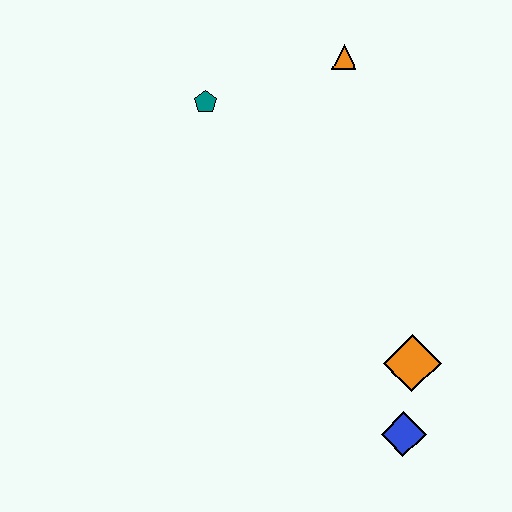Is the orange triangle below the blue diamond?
No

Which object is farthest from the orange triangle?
The blue diamond is farthest from the orange triangle.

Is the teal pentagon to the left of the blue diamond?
Yes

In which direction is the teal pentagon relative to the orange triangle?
The teal pentagon is to the left of the orange triangle.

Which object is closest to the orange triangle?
The teal pentagon is closest to the orange triangle.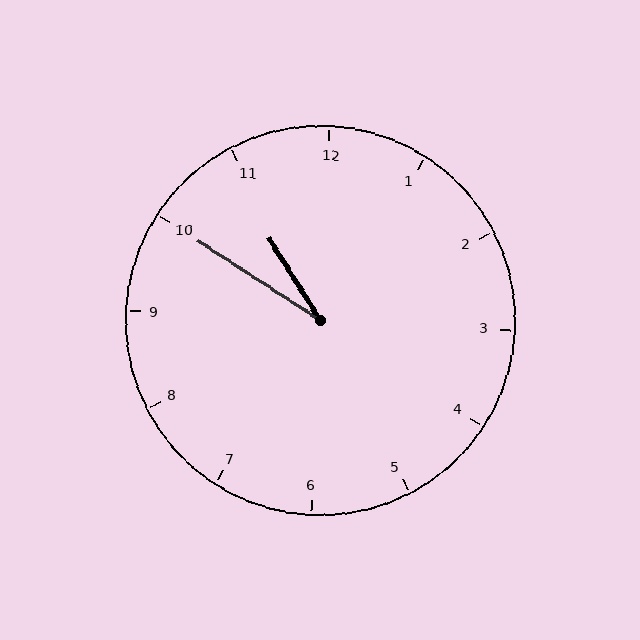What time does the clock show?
10:50.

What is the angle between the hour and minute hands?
Approximately 25 degrees.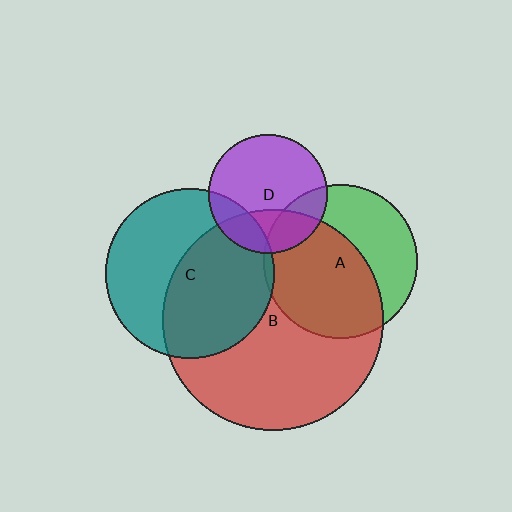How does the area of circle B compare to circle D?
Approximately 3.4 times.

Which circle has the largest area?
Circle B (red).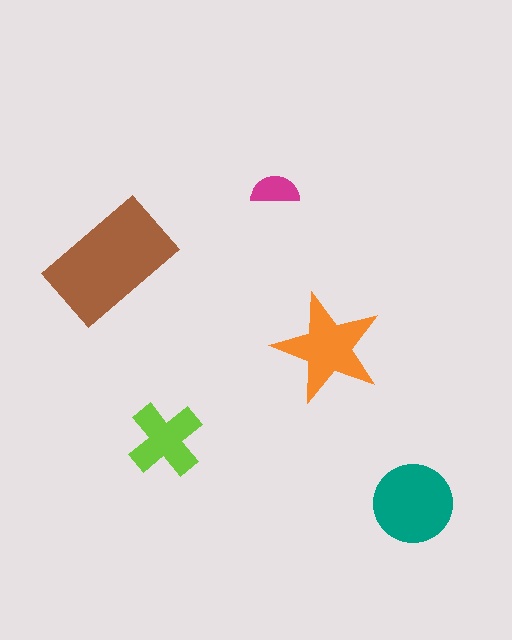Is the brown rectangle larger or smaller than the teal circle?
Larger.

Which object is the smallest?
The magenta semicircle.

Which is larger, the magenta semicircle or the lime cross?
The lime cross.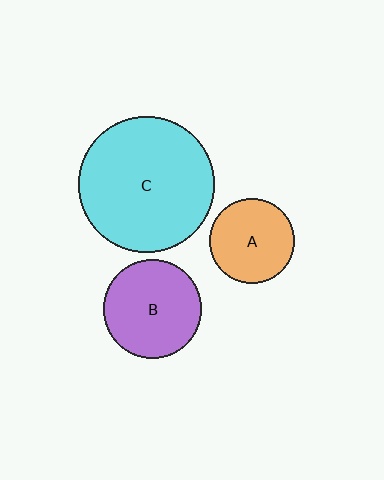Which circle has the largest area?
Circle C (cyan).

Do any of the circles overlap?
No, none of the circles overlap.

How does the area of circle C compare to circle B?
Approximately 1.9 times.